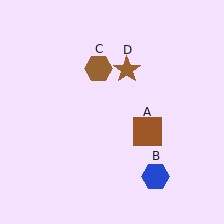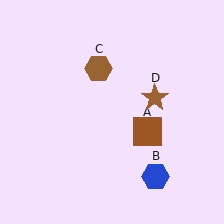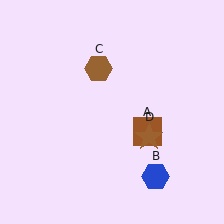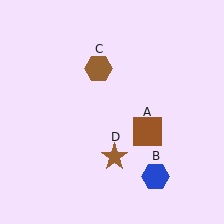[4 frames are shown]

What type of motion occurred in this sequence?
The brown star (object D) rotated clockwise around the center of the scene.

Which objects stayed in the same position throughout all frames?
Brown square (object A) and blue hexagon (object B) and brown hexagon (object C) remained stationary.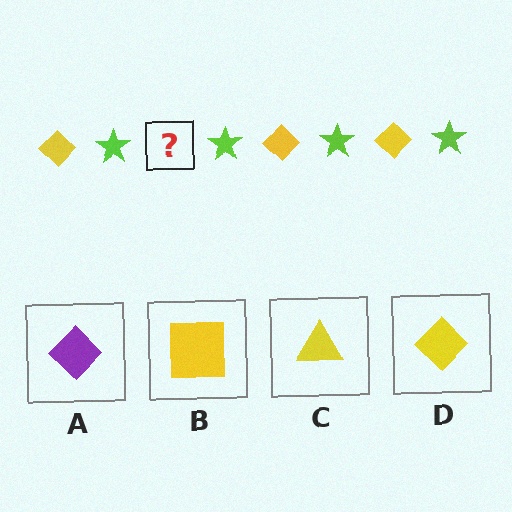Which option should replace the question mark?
Option D.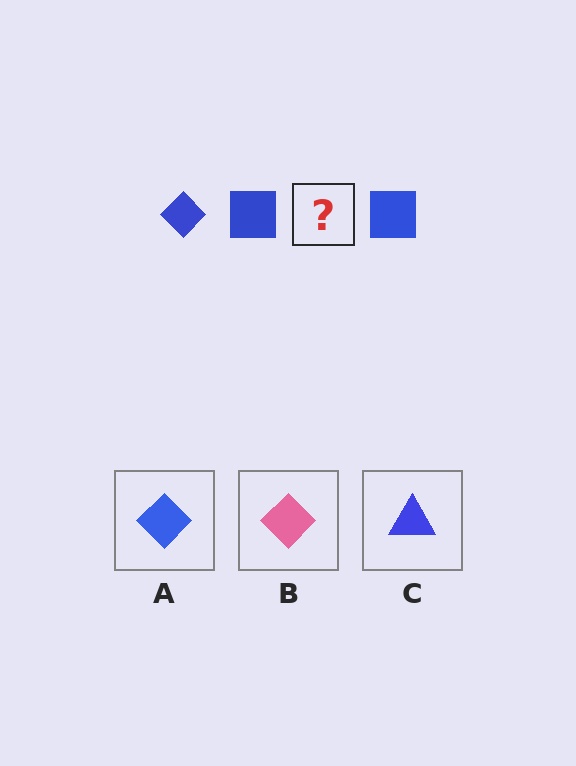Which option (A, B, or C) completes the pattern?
A.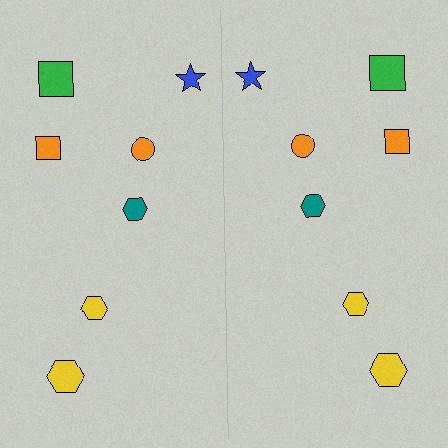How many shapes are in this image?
There are 14 shapes in this image.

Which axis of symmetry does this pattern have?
The pattern has a vertical axis of symmetry running through the center of the image.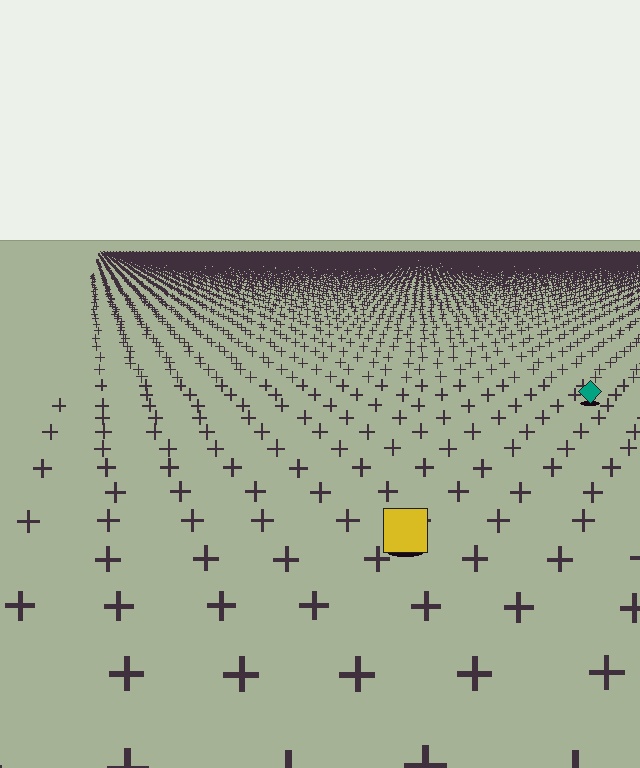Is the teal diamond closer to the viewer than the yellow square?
No. The yellow square is closer — you can tell from the texture gradient: the ground texture is coarser near it.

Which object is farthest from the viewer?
The teal diamond is farthest from the viewer. It appears smaller and the ground texture around it is denser.